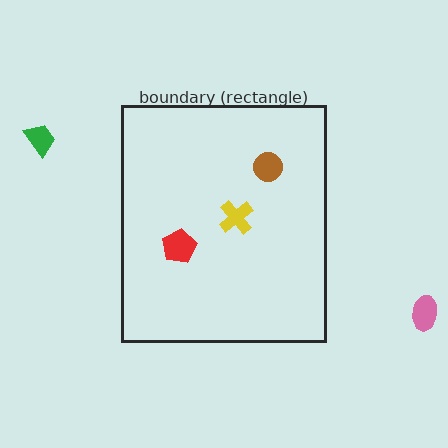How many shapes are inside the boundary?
3 inside, 2 outside.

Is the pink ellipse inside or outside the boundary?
Outside.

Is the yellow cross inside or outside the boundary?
Inside.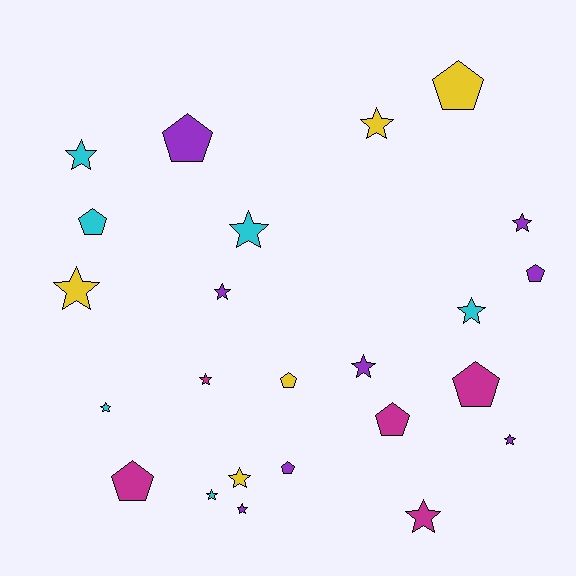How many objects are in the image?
There are 24 objects.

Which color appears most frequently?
Purple, with 8 objects.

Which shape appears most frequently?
Star, with 15 objects.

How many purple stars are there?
There are 5 purple stars.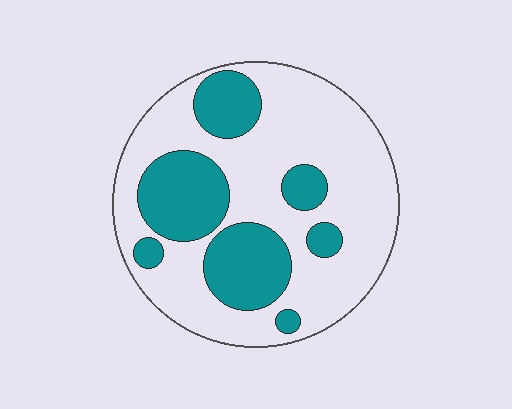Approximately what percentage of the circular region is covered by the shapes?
Approximately 30%.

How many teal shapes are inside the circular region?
7.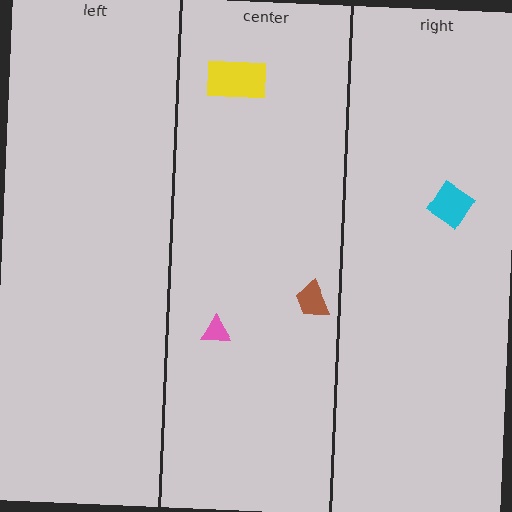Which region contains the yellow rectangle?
The center region.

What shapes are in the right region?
The cyan diamond.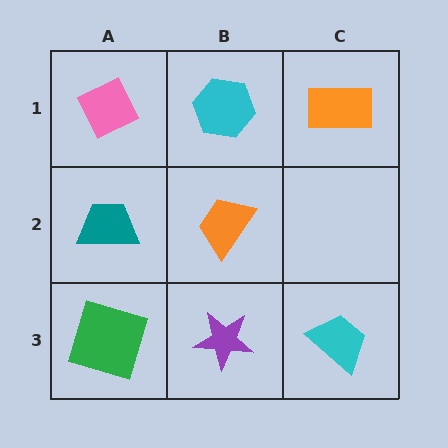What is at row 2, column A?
A teal trapezoid.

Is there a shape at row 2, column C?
No, that cell is empty.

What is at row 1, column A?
A pink diamond.